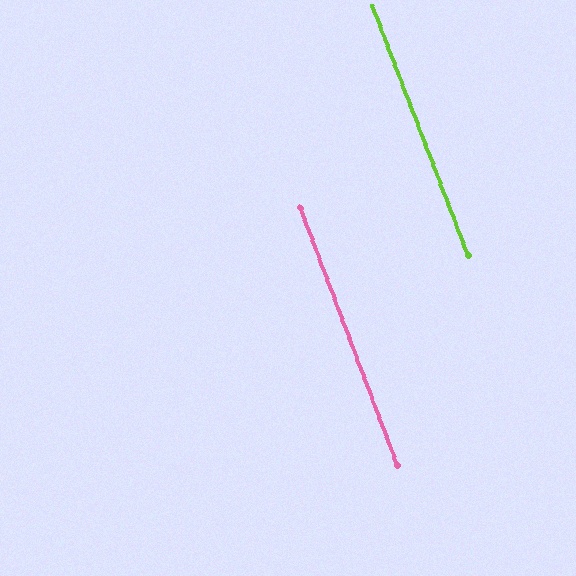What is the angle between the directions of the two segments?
Approximately 0 degrees.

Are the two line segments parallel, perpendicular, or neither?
Parallel — their directions differ by only 0.5°.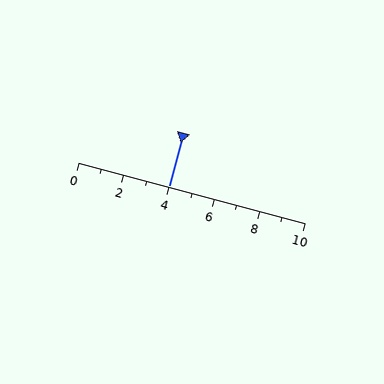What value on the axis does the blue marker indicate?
The marker indicates approximately 4.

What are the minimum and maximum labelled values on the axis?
The axis runs from 0 to 10.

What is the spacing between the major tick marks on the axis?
The major ticks are spaced 2 apart.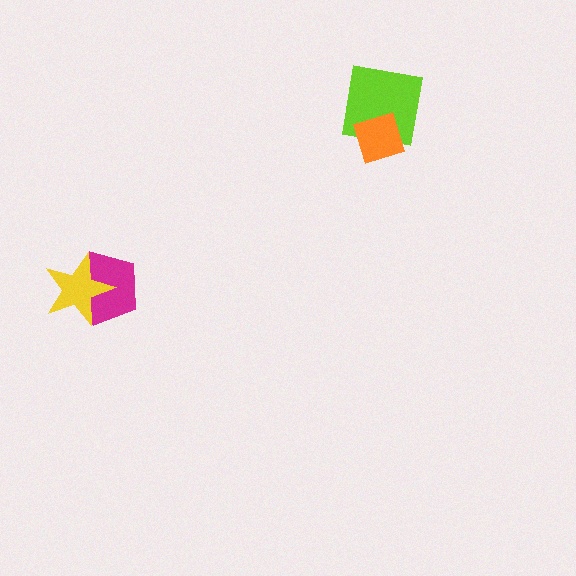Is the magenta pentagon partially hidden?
Yes, it is partially covered by another shape.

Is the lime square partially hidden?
Yes, it is partially covered by another shape.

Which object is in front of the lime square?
The orange diamond is in front of the lime square.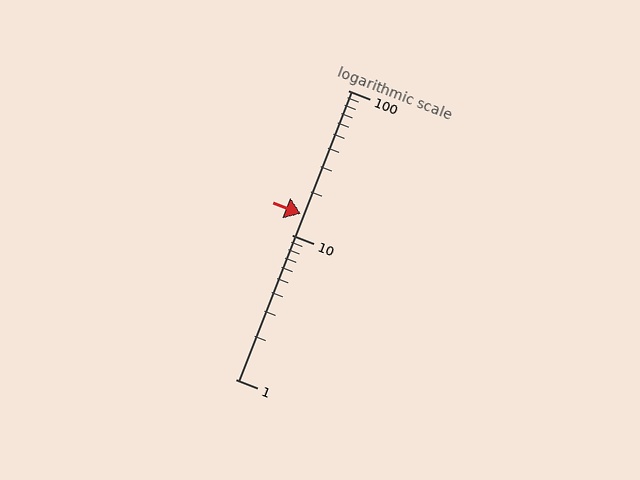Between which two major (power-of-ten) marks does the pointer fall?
The pointer is between 10 and 100.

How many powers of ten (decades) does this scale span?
The scale spans 2 decades, from 1 to 100.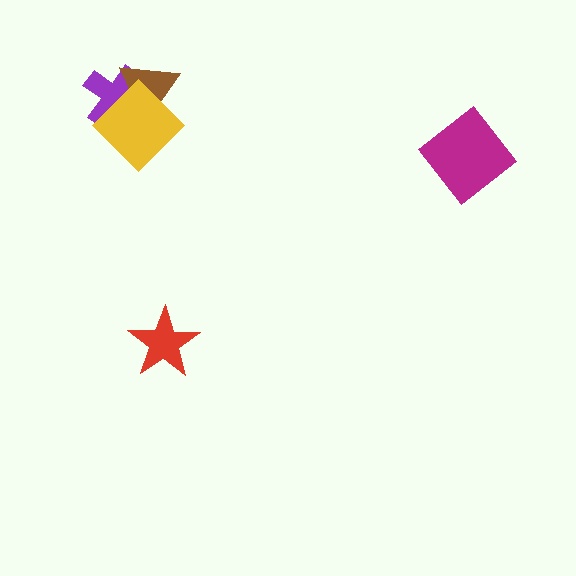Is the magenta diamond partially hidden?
No, no other shape covers it.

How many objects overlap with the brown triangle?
2 objects overlap with the brown triangle.